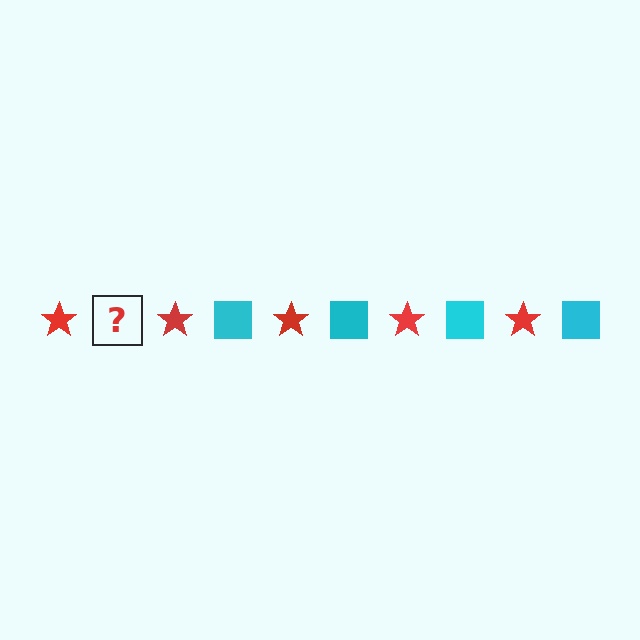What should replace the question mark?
The question mark should be replaced with a cyan square.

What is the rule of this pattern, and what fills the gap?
The rule is that the pattern alternates between red star and cyan square. The gap should be filled with a cyan square.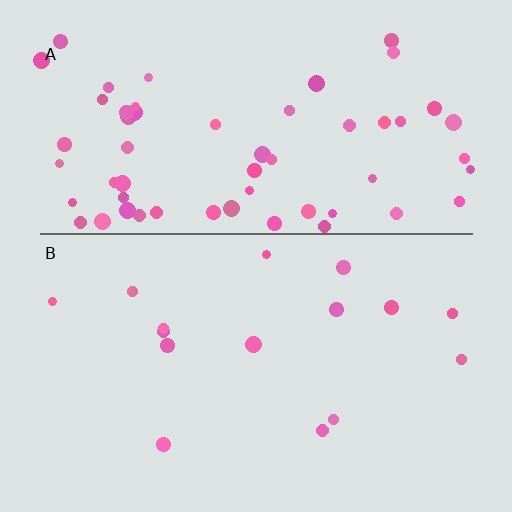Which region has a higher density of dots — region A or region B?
A (the top).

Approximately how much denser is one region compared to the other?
Approximately 3.8× — region A over region B.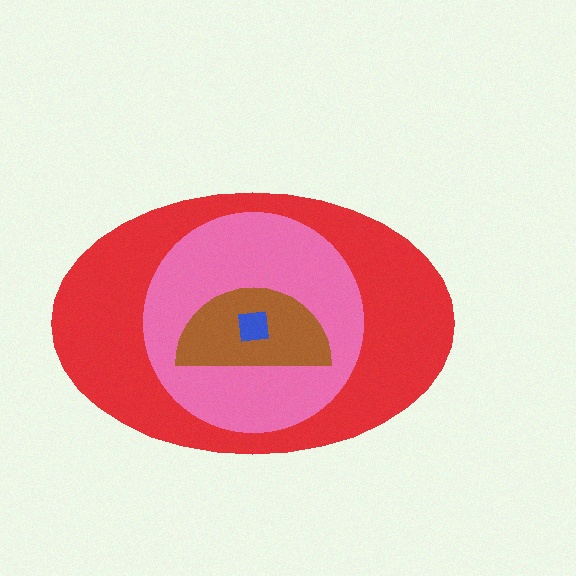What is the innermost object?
The blue square.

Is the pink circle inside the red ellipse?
Yes.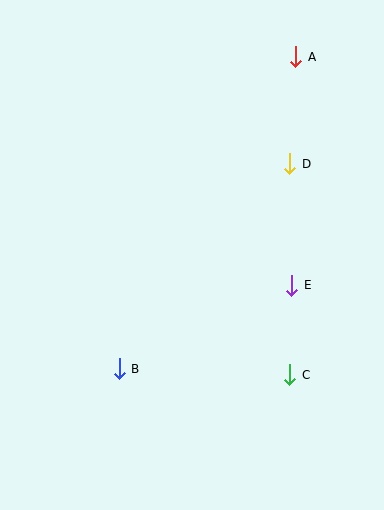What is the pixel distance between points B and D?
The distance between B and D is 266 pixels.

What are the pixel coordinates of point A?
Point A is at (296, 57).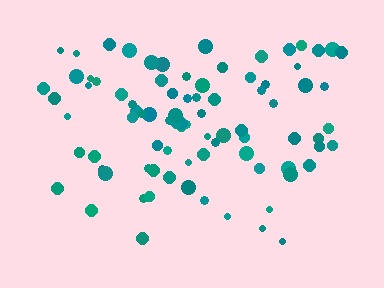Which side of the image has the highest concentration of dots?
The top.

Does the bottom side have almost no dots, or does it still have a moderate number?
Still a moderate number, just noticeably fewer than the top.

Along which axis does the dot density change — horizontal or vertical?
Vertical.